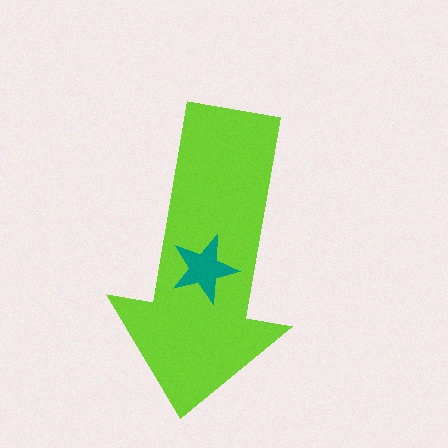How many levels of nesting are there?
2.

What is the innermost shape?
The teal star.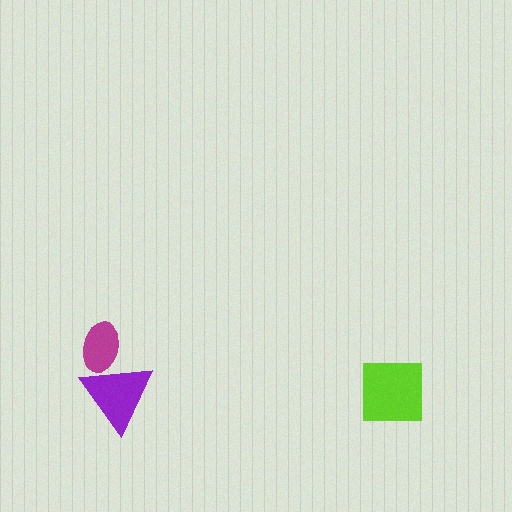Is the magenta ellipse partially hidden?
Yes, it is partially covered by another shape.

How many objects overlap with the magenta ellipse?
1 object overlaps with the magenta ellipse.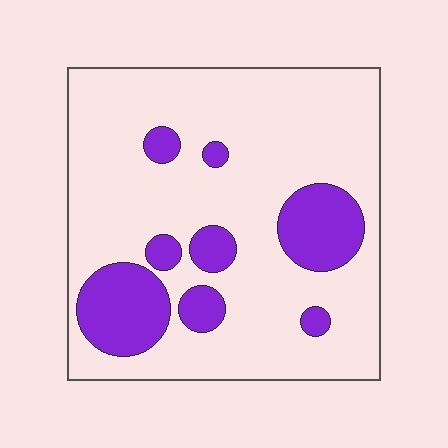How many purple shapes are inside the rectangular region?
8.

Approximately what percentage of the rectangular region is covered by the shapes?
Approximately 20%.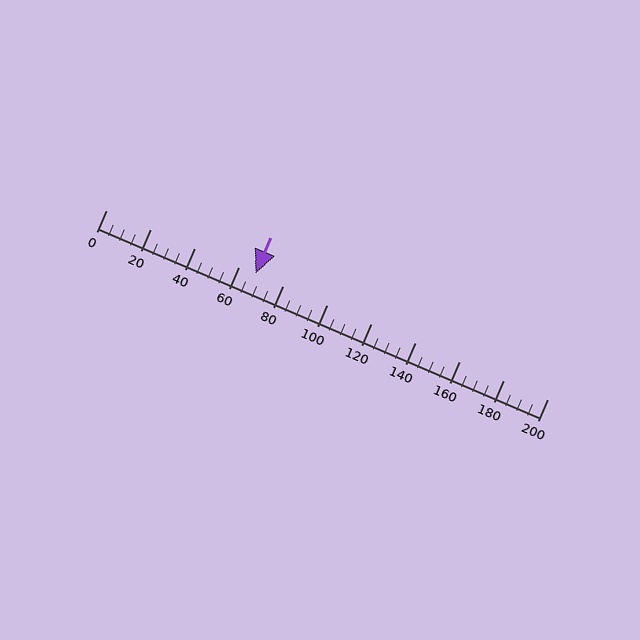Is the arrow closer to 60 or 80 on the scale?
The arrow is closer to 60.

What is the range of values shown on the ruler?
The ruler shows values from 0 to 200.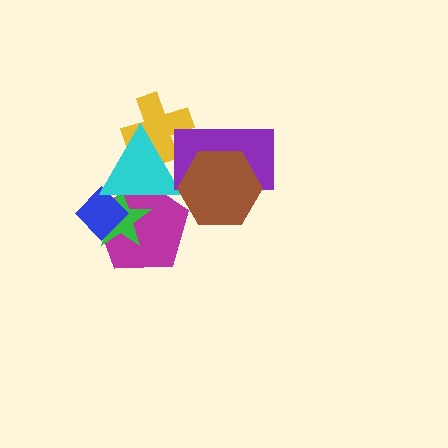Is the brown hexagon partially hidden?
No, no other shape covers it.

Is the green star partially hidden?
Yes, it is partially covered by another shape.